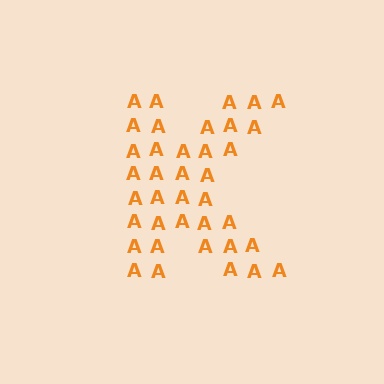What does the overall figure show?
The overall figure shows the letter K.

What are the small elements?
The small elements are letter A's.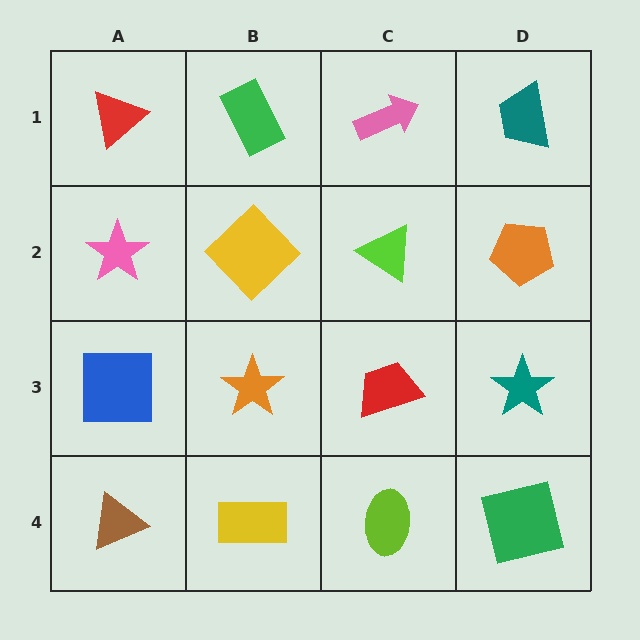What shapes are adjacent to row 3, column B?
A yellow diamond (row 2, column B), a yellow rectangle (row 4, column B), a blue square (row 3, column A), a red trapezoid (row 3, column C).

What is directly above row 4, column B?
An orange star.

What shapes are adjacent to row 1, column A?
A pink star (row 2, column A), a green rectangle (row 1, column B).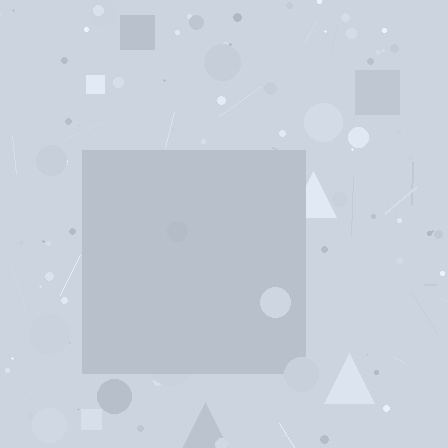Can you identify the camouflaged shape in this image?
The camouflaged shape is a square.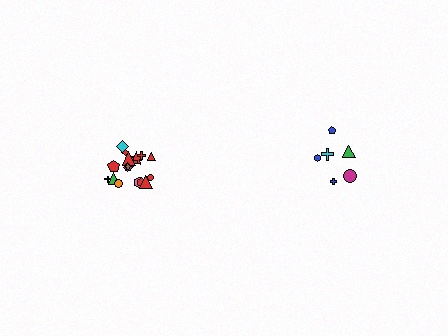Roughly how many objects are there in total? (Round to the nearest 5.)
Roughly 25 objects in total.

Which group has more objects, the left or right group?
The left group.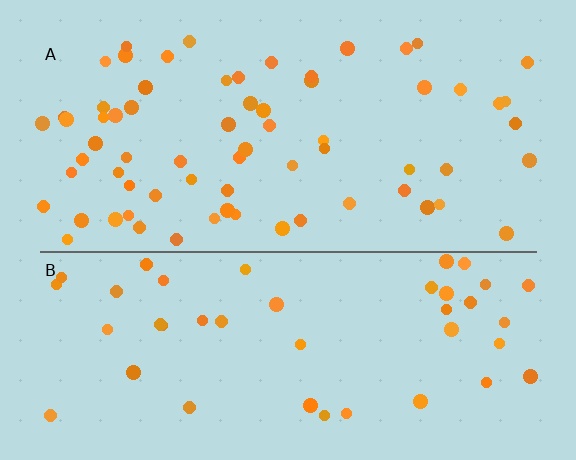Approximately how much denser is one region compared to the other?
Approximately 1.6× — region A over region B.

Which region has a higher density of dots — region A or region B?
A (the top).